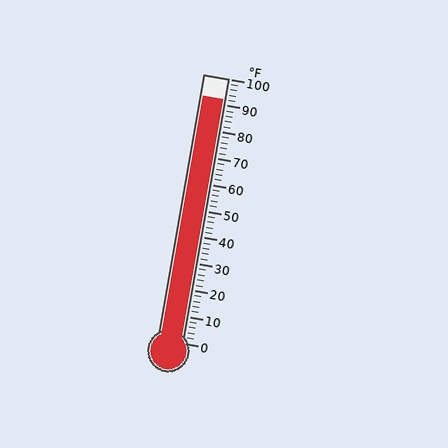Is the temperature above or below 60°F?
The temperature is above 60°F.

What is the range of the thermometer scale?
The thermometer scale ranges from 0°F to 100°F.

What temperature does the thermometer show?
The thermometer shows approximately 92°F.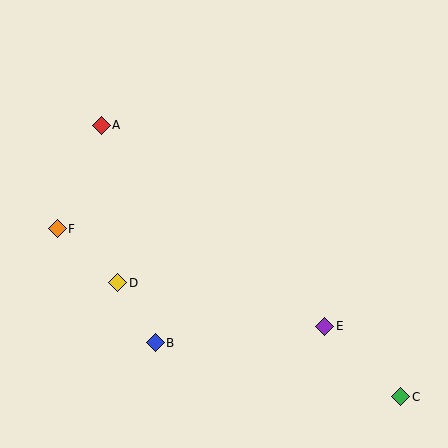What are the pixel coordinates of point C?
Point C is at (401, 397).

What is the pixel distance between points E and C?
The distance between E and C is 104 pixels.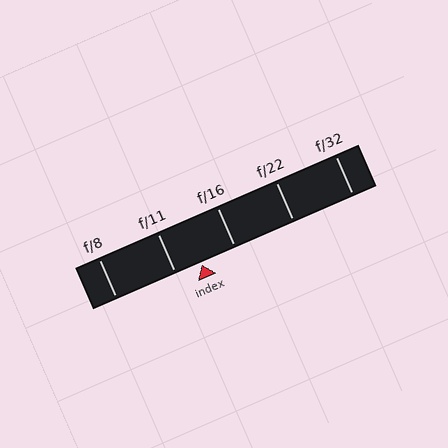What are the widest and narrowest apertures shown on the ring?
The widest aperture shown is f/8 and the narrowest is f/32.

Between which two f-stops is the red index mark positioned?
The index mark is between f/11 and f/16.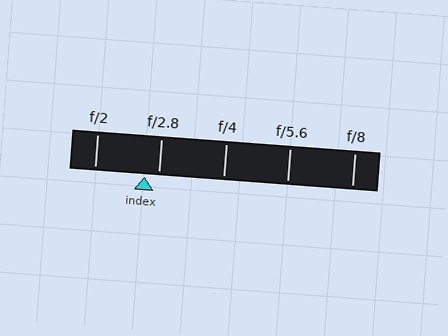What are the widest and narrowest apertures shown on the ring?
The widest aperture shown is f/2 and the narrowest is f/8.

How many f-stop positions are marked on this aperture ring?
There are 5 f-stop positions marked.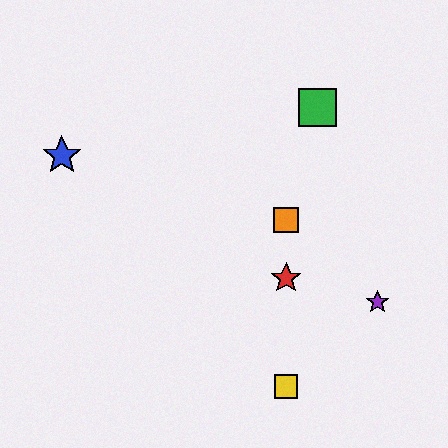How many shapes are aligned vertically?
3 shapes (the red star, the yellow square, the orange square) are aligned vertically.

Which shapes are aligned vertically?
The red star, the yellow square, the orange square are aligned vertically.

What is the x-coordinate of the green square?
The green square is at x≈317.